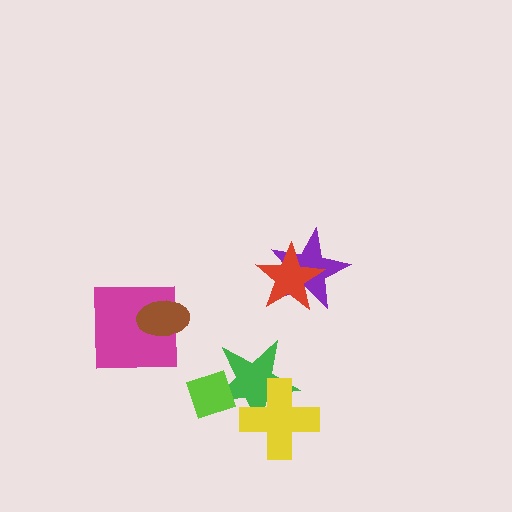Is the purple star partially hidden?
Yes, it is partially covered by another shape.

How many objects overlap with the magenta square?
1 object overlaps with the magenta square.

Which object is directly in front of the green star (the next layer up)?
The lime diamond is directly in front of the green star.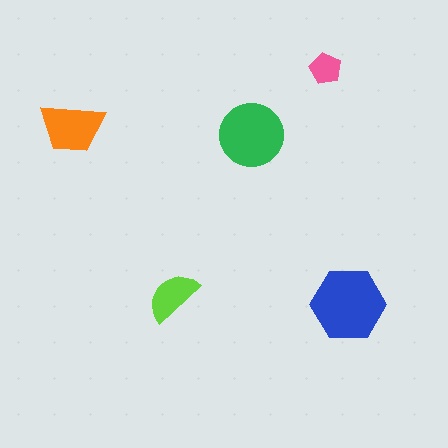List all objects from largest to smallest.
The blue hexagon, the green circle, the orange trapezoid, the lime semicircle, the pink pentagon.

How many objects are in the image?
There are 5 objects in the image.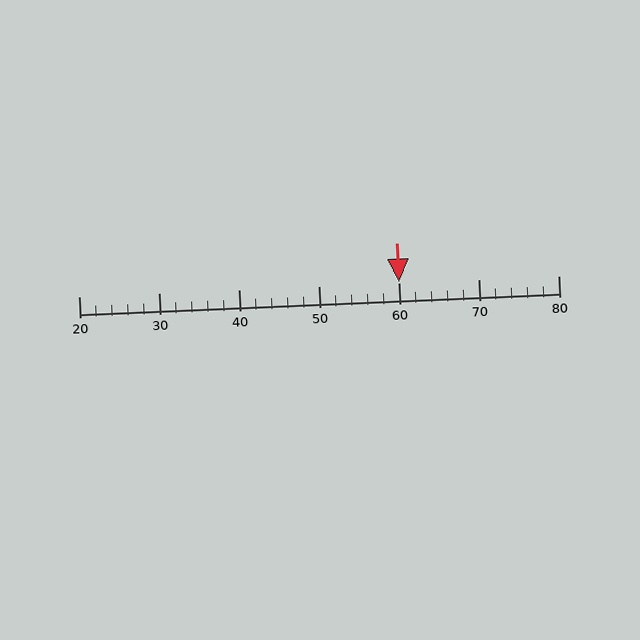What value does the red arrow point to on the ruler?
The red arrow points to approximately 60.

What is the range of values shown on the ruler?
The ruler shows values from 20 to 80.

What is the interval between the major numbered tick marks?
The major tick marks are spaced 10 units apart.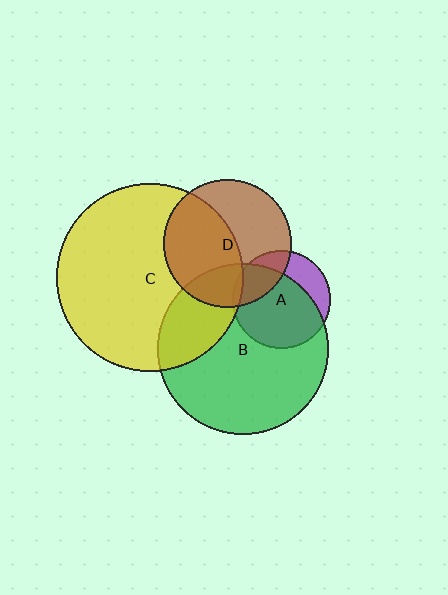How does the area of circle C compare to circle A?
Approximately 3.7 times.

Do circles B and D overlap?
Yes.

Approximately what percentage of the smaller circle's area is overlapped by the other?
Approximately 25%.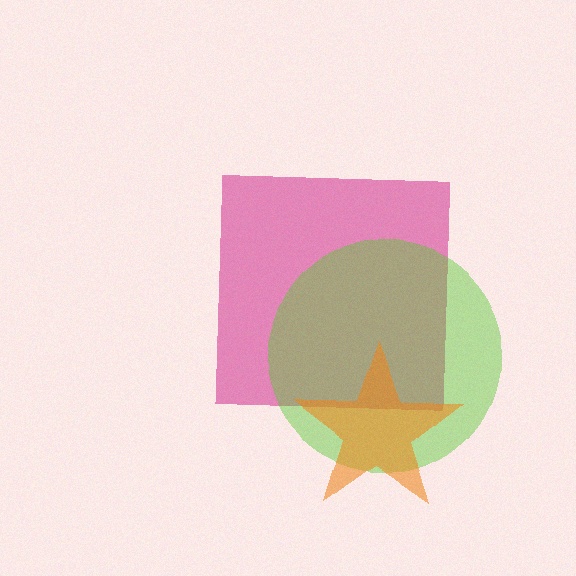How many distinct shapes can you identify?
There are 3 distinct shapes: a magenta square, a lime circle, an orange star.